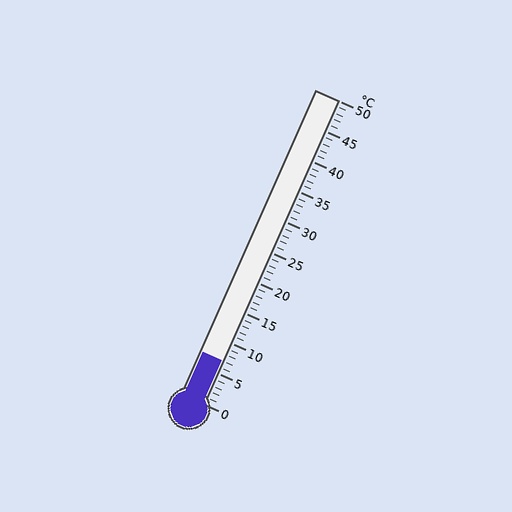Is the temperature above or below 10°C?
The temperature is below 10°C.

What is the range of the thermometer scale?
The thermometer scale ranges from 0°C to 50°C.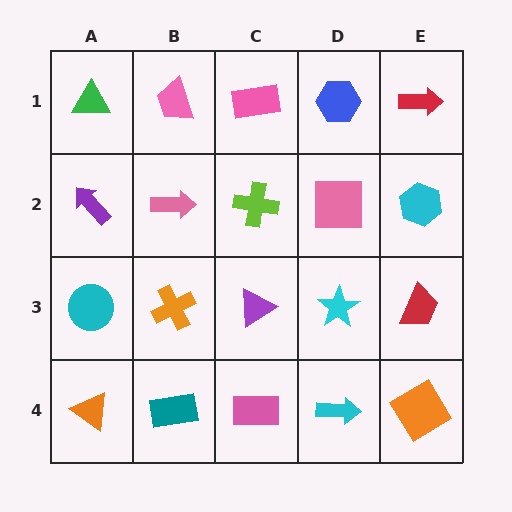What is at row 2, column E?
A cyan hexagon.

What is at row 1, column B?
A pink trapezoid.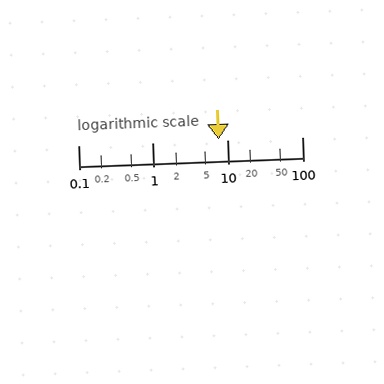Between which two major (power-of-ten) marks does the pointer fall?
The pointer is between 1 and 10.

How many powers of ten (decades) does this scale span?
The scale spans 3 decades, from 0.1 to 100.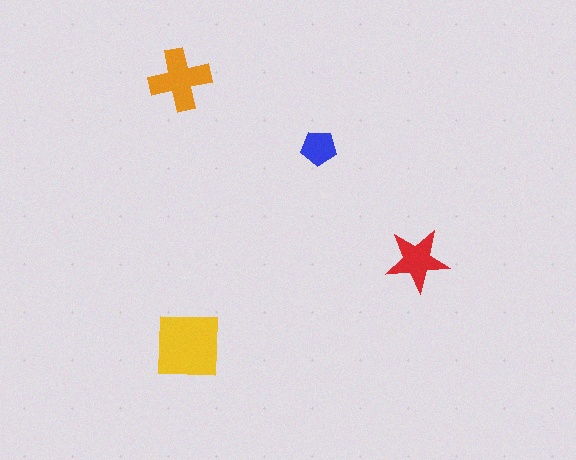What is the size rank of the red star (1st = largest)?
3rd.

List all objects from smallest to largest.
The blue pentagon, the red star, the orange cross, the yellow square.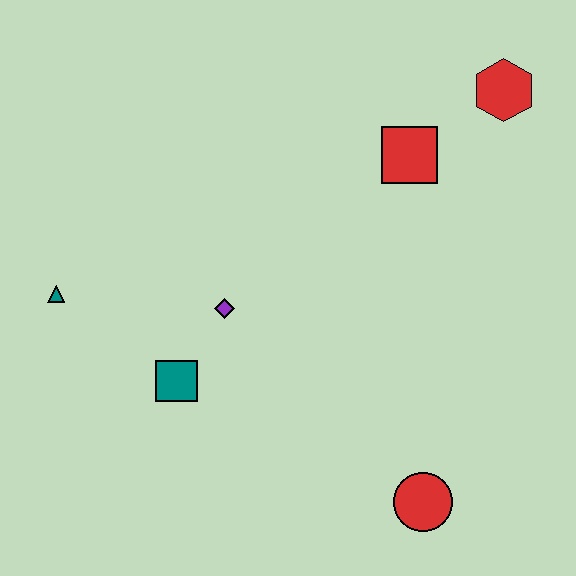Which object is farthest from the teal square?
The red hexagon is farthest from the teal square.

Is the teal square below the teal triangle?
Yes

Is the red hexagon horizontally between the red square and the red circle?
No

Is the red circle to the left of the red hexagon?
Yes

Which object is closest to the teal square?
The purple diamond is closest to the teal square.